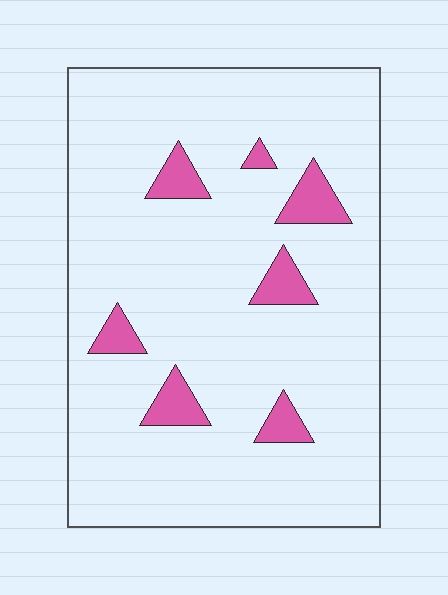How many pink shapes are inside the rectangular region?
7.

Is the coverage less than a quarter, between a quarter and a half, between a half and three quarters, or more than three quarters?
Less than a quarter.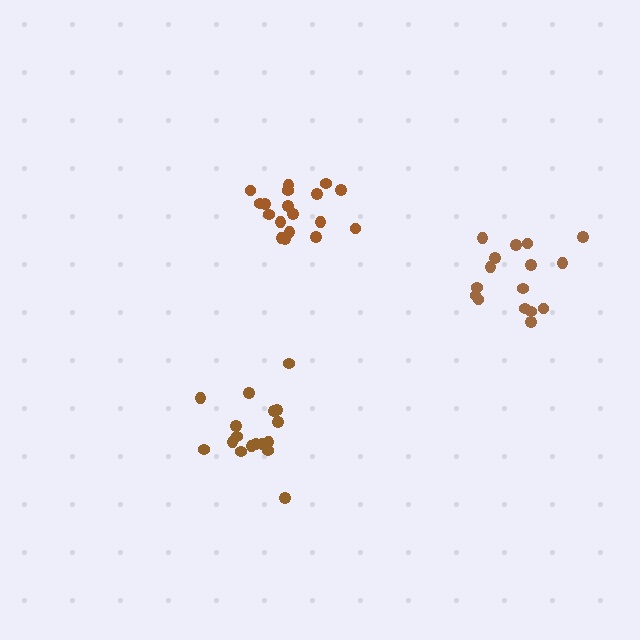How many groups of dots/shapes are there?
There are 3 groups.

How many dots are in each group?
Group 1: 17 dots, Group 2: 18 dots, Group 3: 16 dots (51 total).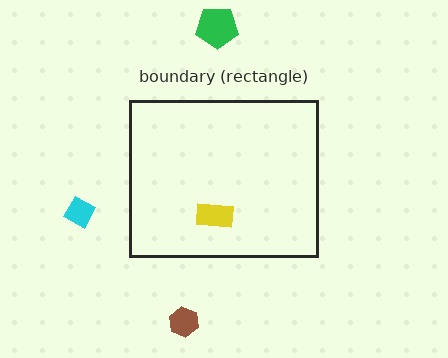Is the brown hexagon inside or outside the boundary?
Outside.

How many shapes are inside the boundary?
1 inside, 3 outside.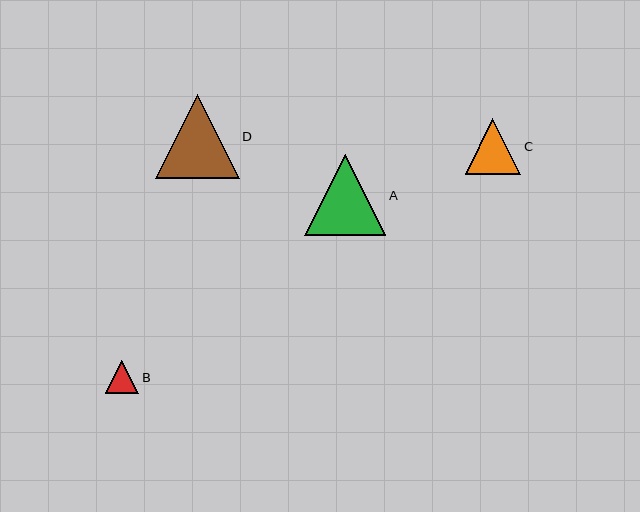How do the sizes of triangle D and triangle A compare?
Triangle D and triangle A are approximately the same size.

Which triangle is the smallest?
Triangle B is the smallest with a size of approximately 33 pixels.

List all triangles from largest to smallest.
From largest to smallest: D, A, C, B.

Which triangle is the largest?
Triangle D is the largest with a size of approximately 84 pixels.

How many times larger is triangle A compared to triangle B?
Triangle A is approximately 2.4 times the size of triangle B.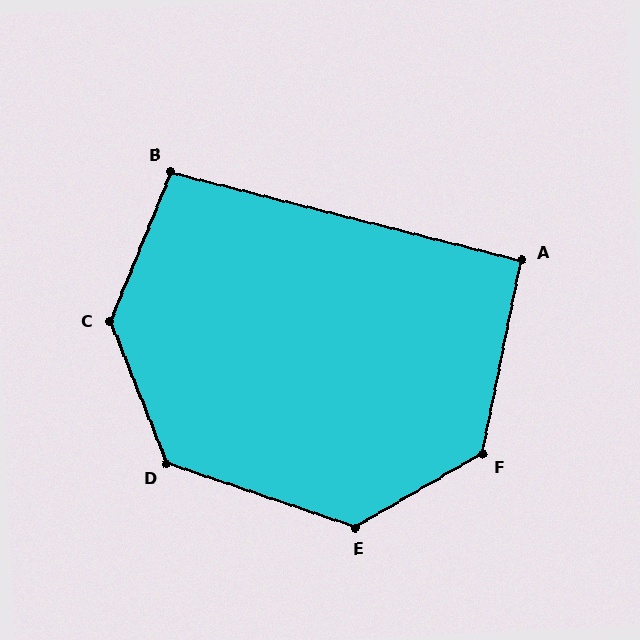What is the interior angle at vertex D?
Approximately 130 degrees (obtuse).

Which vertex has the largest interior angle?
C, at approximately 136 degrees.